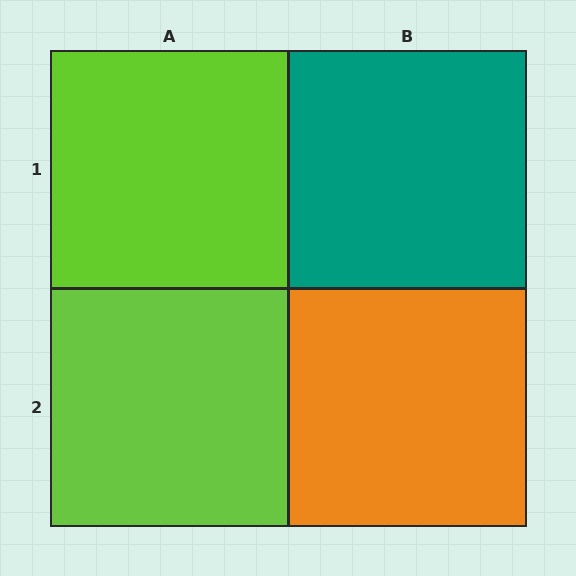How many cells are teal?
1 cell is teal.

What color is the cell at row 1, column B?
Teal.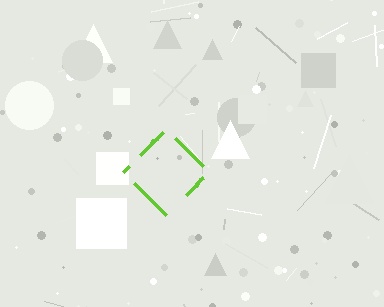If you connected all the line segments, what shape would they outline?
They would outline a diamond.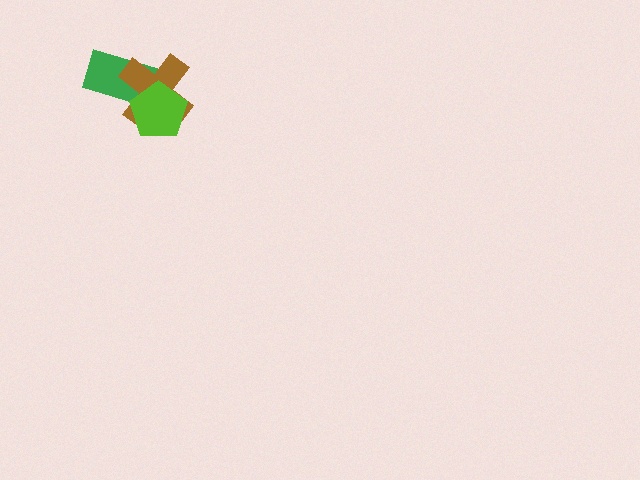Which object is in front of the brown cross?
The lime pentagon is in front of the brown cross.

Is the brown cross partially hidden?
Yes, it is partially covered by another shape.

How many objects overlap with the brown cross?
2 objects overlap with the brown cross.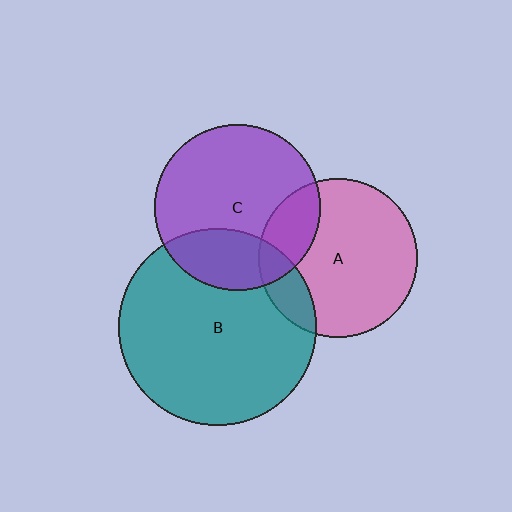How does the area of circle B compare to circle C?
Approximately 1.4 times.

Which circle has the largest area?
Circle B (teal).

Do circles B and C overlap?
Yes.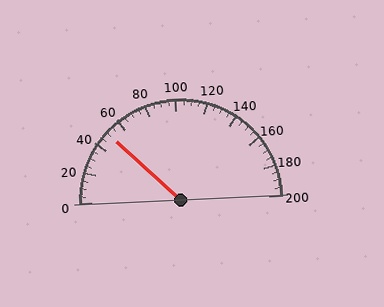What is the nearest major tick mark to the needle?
The nearest major tick mark is 40.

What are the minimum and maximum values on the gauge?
The gauge ranges from 0 to 200.